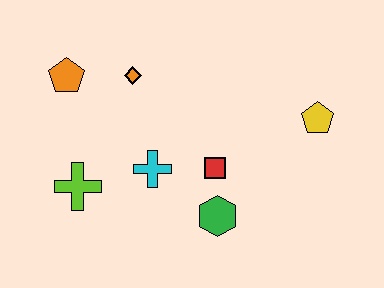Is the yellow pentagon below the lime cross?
No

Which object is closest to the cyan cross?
The red square is closest to the cyan cross.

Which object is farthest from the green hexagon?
The orange pentagon is farthest from the green hexagon.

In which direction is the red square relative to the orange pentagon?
The red square is to the right of the orange pentagon.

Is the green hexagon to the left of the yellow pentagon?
Yes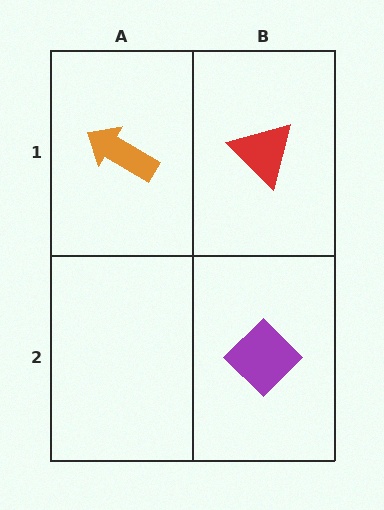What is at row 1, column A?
An orange arrow.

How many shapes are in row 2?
1 shape.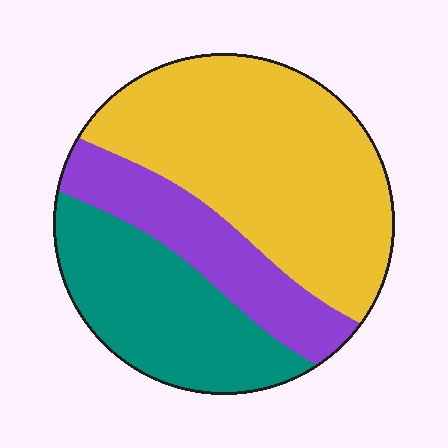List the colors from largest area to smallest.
From largest to smallest: yellow, teal, purple.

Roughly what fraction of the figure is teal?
Teal takes up between a sixth and a third of the figure.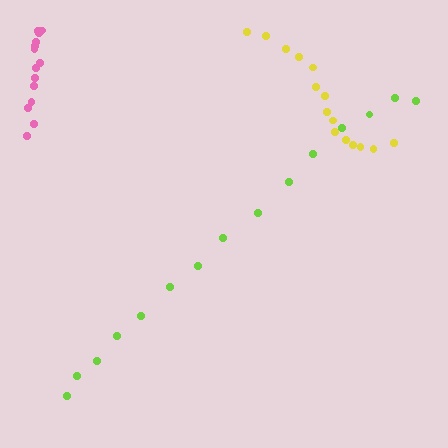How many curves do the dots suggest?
There are 3 distinct paths.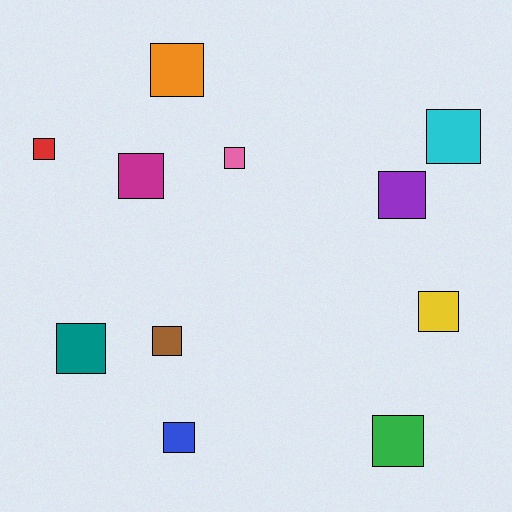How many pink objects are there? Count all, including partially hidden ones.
There is 1 pink object.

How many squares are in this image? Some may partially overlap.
There are 11 squares.